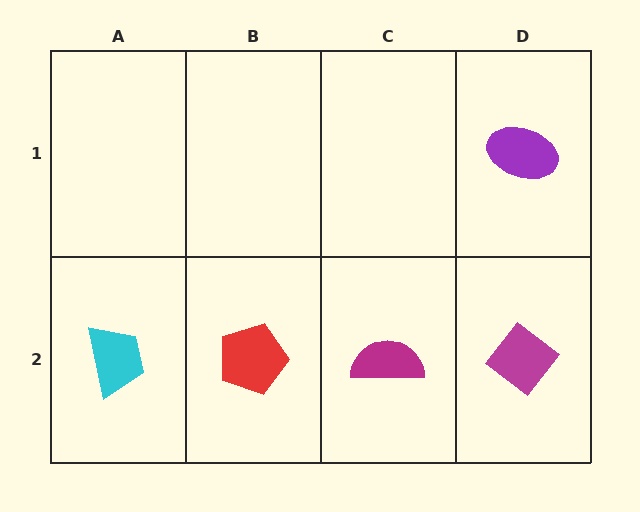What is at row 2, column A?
A cyan trapezoid.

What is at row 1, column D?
A purple ellipse.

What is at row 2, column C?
A magenta semicircle.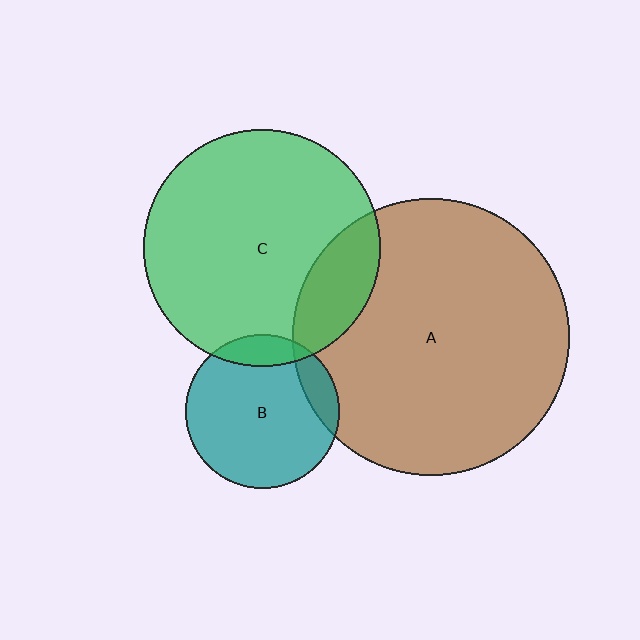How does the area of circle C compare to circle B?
Approximately 2.4 times.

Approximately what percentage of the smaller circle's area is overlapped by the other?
Approximately 20%.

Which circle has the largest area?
Circle A (brown).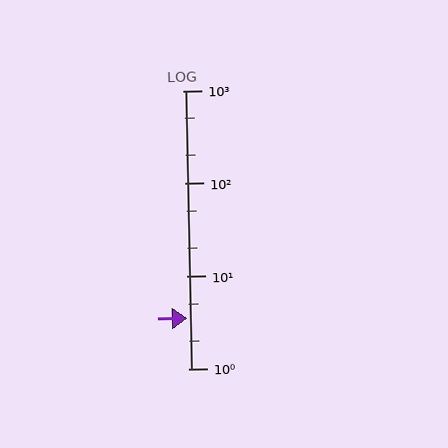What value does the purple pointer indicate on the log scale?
The pointer indicates approximately 3.5.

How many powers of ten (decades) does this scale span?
The scale spans 3 decades, from 1 to 1000.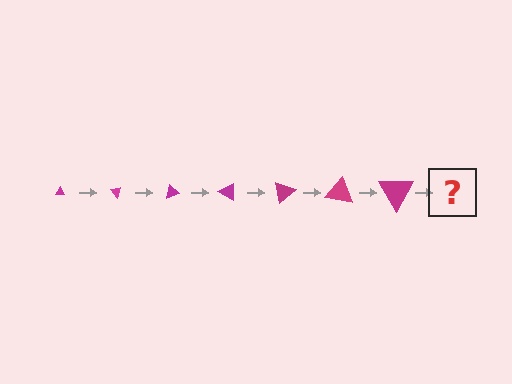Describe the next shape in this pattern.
It should be a triangle, larger than the previous one and rotated 350 degrees from the start.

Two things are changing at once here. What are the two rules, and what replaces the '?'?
The two rules are that the triangle grows larger each step and it rotates 50 degrees each step. The '?' should be a triangle, larger than the previous one and rotated 350 degrees from the start.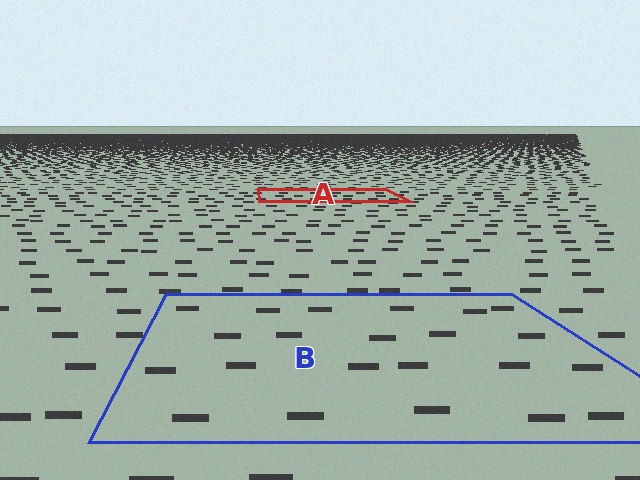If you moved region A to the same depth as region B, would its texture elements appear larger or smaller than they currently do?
They would appear larger. At a closer depth, the same texture elements are projected at a bigger on-screen size.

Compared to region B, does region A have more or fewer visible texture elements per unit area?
Region A has more texture elements per unit area — they are packed more densely because it is farther away.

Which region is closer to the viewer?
Region B is closer. The texture elements there are larger and more spread out.